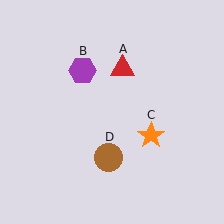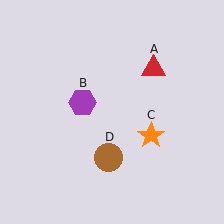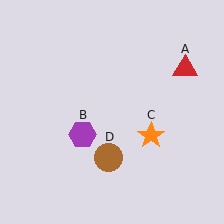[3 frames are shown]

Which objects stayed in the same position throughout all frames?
Orange star (object C) and brown circle (object D) remained stationary.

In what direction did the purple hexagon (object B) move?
The purple hexagon (object B) moved down.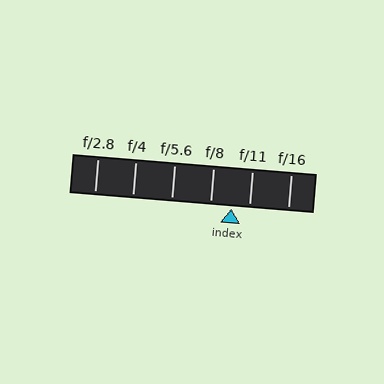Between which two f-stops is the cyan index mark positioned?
The index mark is between f/8 and f/11.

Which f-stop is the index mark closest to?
The index mark is closest to f/11.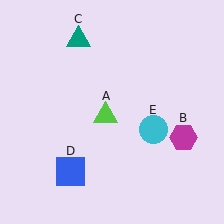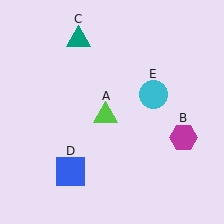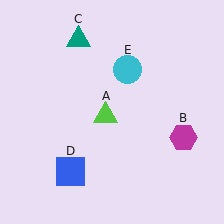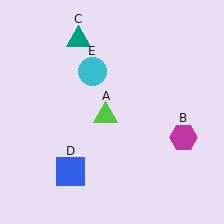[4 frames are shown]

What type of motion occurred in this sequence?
The cyan circle (object E) rotated counterclockwise around the center of the scene.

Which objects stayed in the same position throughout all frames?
Lime triangle (object A) and magenta hexagon (object B) and teal triangle (object C) and blue square (object D) remained stationary.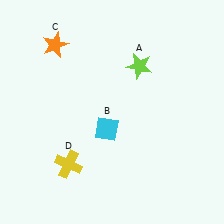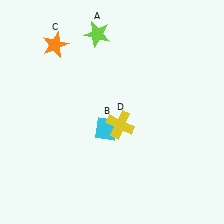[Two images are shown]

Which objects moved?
The objects that moved are: the lime star (A), the yellow cross (D).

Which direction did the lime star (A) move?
The lime star (A) moved left.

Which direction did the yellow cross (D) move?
The yellow cross (D) moved right.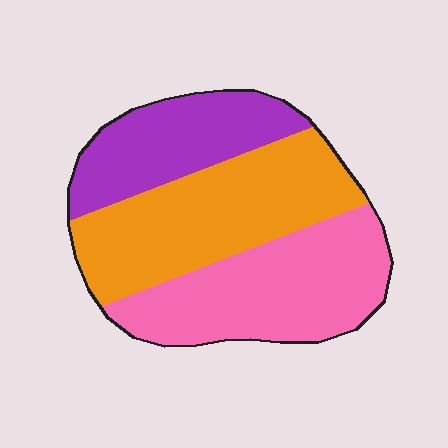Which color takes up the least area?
Purple, at roughly 25%.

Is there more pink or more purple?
Pink.